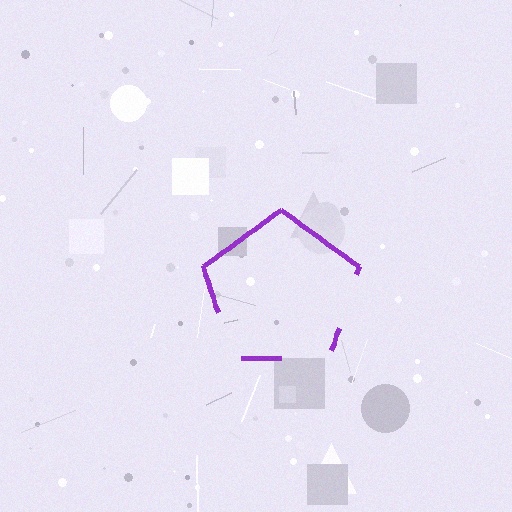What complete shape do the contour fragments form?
The contour fragments form a pentagon.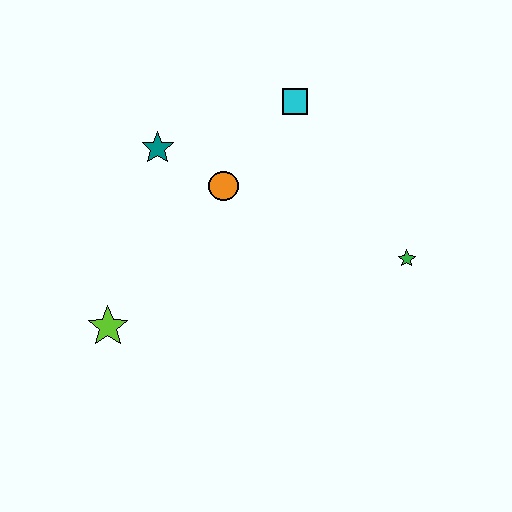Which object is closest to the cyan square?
The orange circle is closest to the cyan square.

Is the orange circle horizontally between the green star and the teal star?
Yes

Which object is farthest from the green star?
The lime star is farthest from the green star.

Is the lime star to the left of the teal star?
Yes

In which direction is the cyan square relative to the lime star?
The cyan square is above the lime star.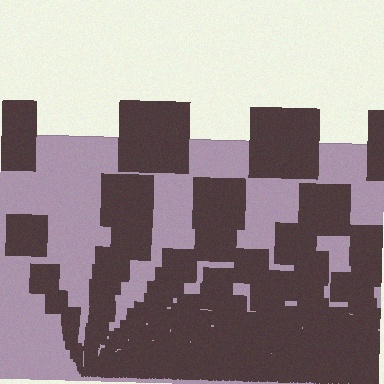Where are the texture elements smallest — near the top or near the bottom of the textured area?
Near the bottom.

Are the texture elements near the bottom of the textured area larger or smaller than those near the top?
Smaller. The gradient is inverted — elements near the bottom are smaller and denser.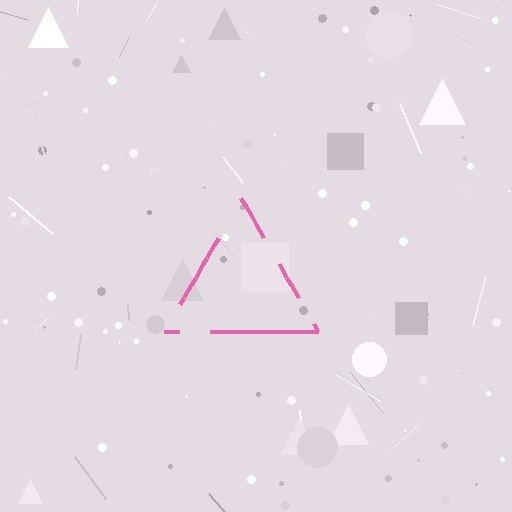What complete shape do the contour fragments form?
The contour fragments form a triangle.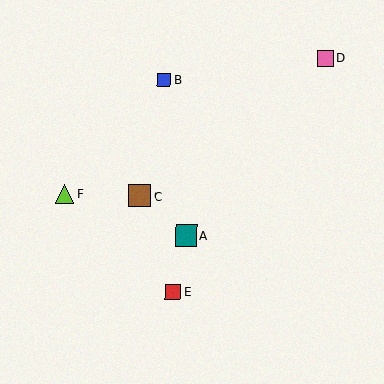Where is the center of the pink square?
The center of the pink square is at (325, 58).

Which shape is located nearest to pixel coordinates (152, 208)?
The brown square (labeled C) at (140, 196) is nearest to that location.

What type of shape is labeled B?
Shape B is a blue square.